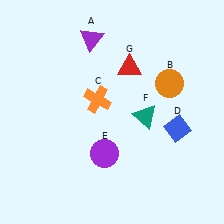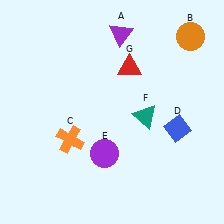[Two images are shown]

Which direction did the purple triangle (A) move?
The purple triangle (A) moved right.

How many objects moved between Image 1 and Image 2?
3 objects moved between the two images.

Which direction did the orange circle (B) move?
The orange circle (B) moved up.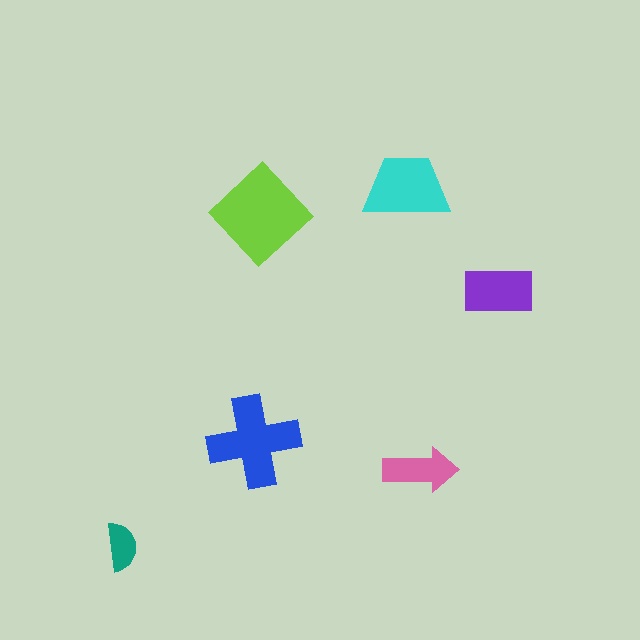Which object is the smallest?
The teal semicircle.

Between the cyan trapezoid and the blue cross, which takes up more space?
The blue cross.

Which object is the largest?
The lime diamond.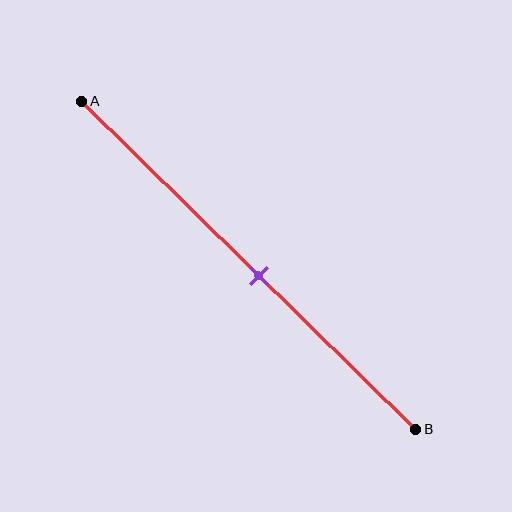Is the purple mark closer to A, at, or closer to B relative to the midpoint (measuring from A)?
The purple mark is closer to point B than the midpoint of segment AB.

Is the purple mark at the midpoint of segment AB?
No, the mark is at about 55% from A, not at the 50% midpoint.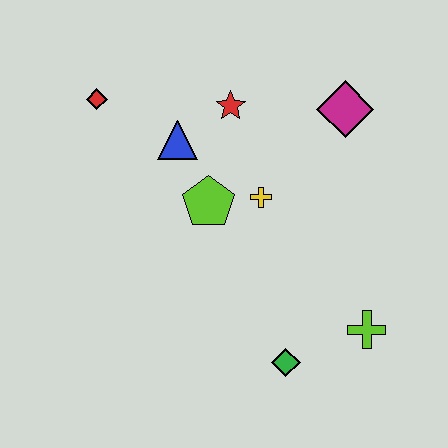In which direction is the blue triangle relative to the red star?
The blue triangle is to the left of the red star.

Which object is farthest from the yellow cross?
The red diamond is farthest from the yellow cross.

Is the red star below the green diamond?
No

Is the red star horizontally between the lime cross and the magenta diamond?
No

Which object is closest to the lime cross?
The green diamond is closest to the lime cross.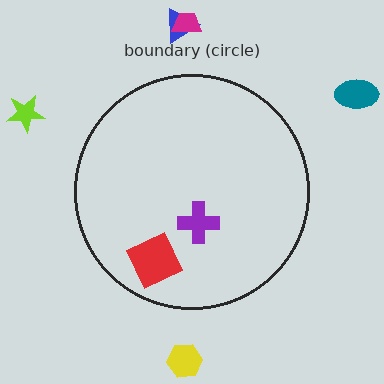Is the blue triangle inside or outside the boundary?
Outside.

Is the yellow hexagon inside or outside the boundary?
Outside.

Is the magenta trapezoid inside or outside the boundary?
Outside.